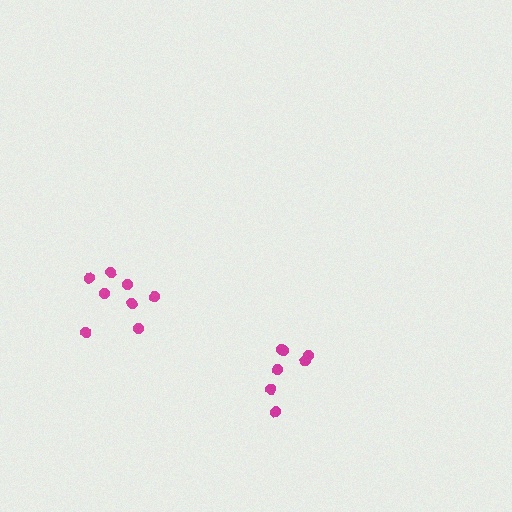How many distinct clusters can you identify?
There are 2 distinct clusters.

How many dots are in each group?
Group 1: 8 dots, Group 2: 7 dots (15 total).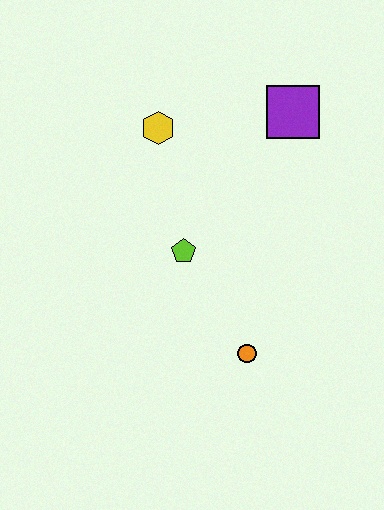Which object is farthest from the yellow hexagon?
The orange circle is farthest from the yellow hexagon.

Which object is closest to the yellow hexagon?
The lime pentagon is closest to the yellow hexagon.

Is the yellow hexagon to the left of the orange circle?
Yes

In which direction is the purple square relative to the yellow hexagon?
The purple square is to the right of the yellow hexagon.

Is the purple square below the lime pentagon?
No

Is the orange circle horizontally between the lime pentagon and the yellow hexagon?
No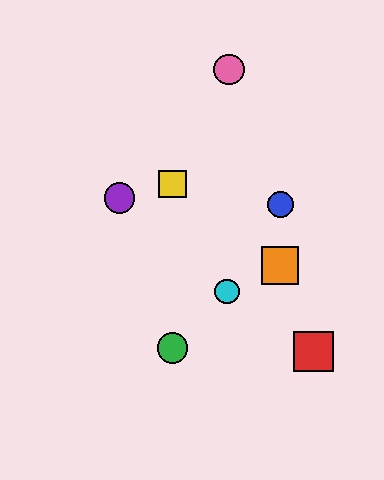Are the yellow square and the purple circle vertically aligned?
No, the yellow square is at x≈173 and the purple circle is at x≈119.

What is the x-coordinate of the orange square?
The orange square is at x≈280.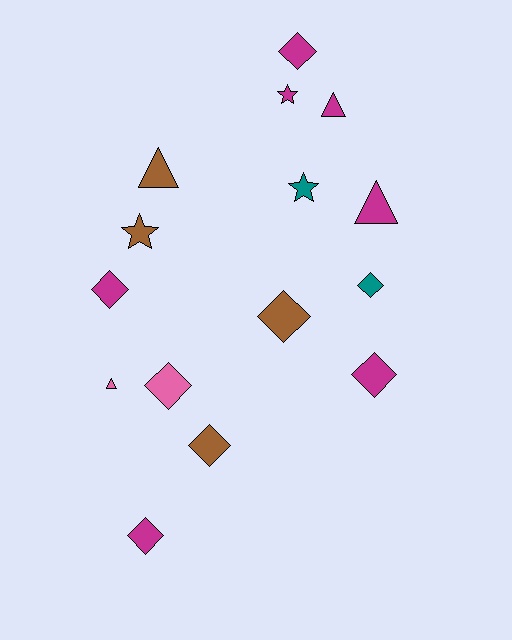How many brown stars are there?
There is 1 brown star.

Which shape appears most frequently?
Diamond, with 8 objects.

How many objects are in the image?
There are 15 objects.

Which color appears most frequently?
Magenta, with 7 objects.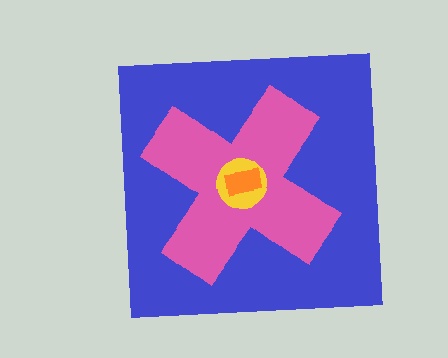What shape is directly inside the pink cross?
The yellow circle.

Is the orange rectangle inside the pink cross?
Yes.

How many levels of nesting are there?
4.